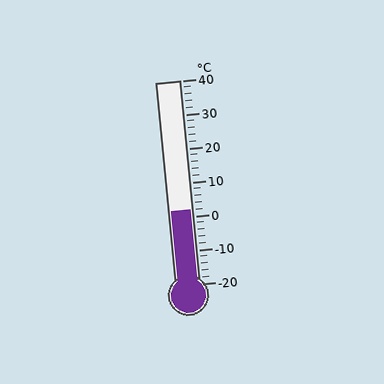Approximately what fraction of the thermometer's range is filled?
The thermometer is filled to approximately 35% of its range.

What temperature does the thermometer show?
The thermometer shows approximately 2°C.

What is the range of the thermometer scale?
The thermometer scale ranges from -20°C to 40°C.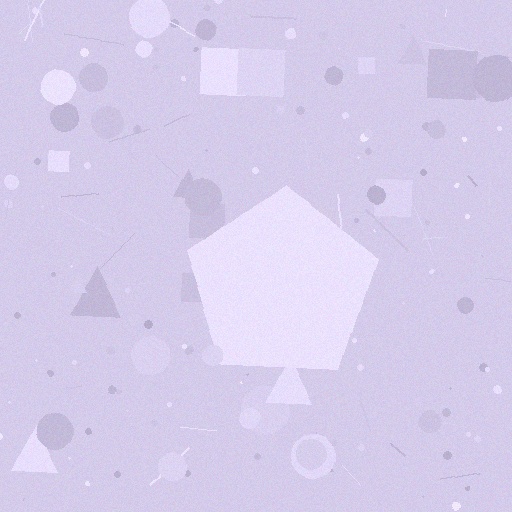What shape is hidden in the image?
A pentagon is hidden in the image.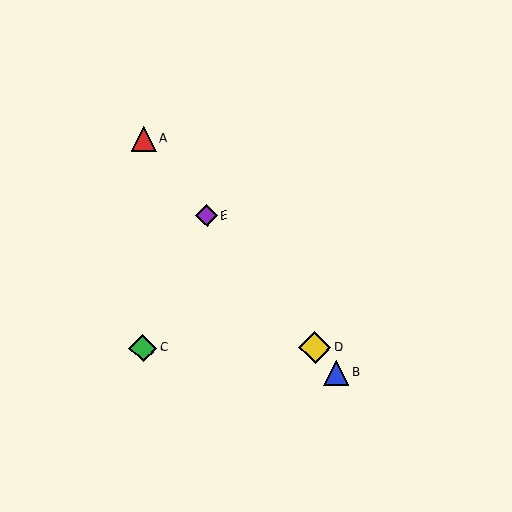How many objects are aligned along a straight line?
4 objects (A, B, D, E) are aligned along a straight line.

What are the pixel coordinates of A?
Object A is at (144, 139).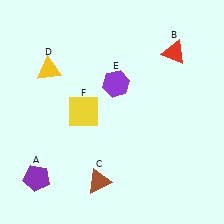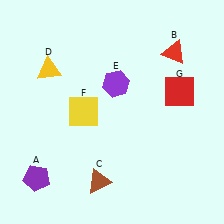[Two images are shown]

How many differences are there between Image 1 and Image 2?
There is 1 difference between the two images.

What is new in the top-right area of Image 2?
A red square (G) was added in the top-right area of Image 2.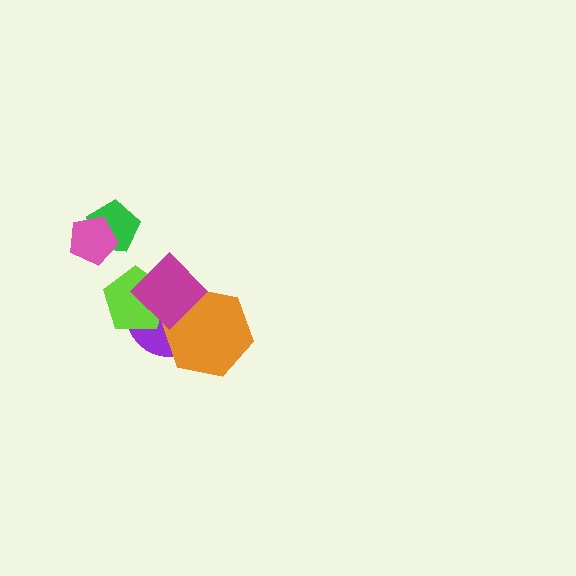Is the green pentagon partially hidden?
Yes, it is partially covered by another shape.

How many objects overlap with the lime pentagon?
2 objects overlap with the lime pentagon.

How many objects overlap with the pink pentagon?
1 object overlaps with the pink pentagon.